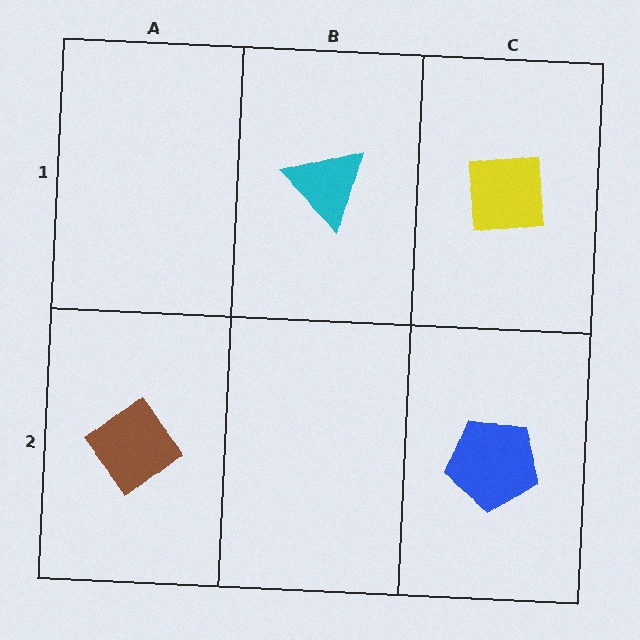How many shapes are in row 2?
2 shapes.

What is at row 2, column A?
A brown diamond.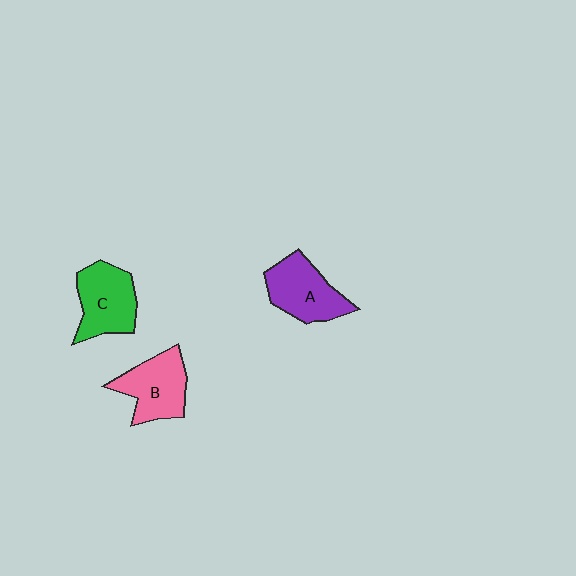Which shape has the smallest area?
Shape B (pink).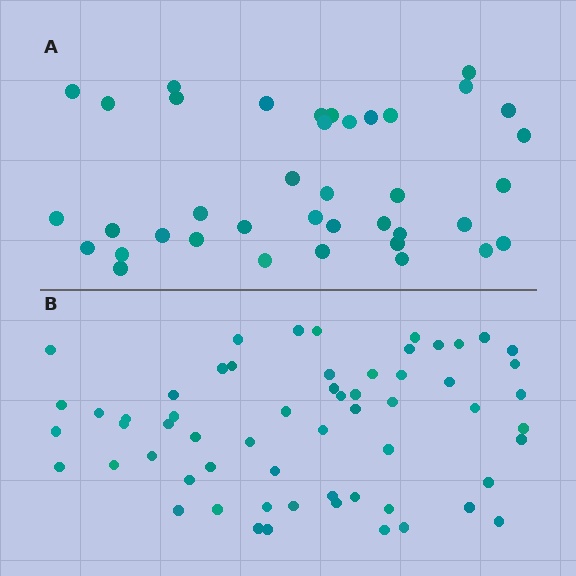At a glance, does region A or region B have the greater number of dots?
Region B (the bottom region) has more dots.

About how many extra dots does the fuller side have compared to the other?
Region B has approximately 20 more dots than region A.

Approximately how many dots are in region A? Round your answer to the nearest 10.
About 40 dots. (The exact count is 39, which rounds to 40.)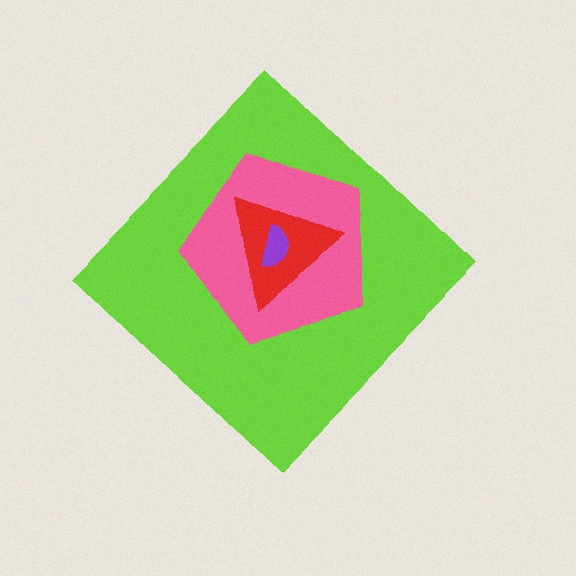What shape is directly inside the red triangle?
The purple semicircle.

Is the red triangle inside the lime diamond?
Yes.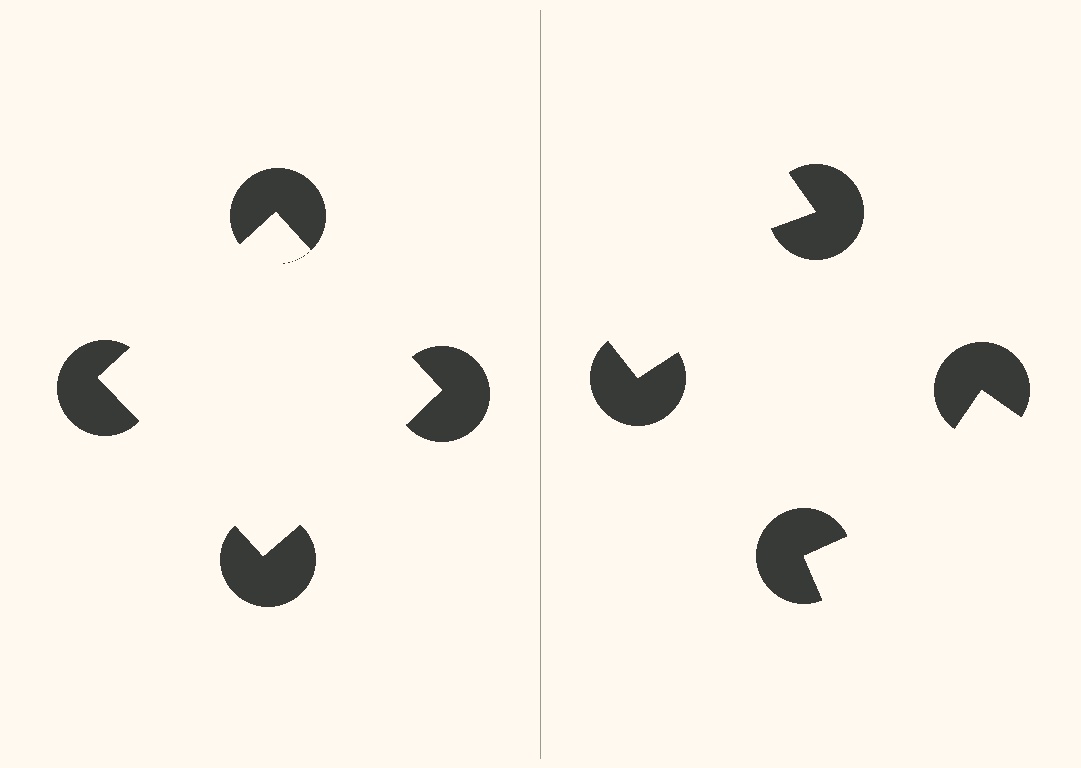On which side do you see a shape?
An illusory square appears on the left side. On the right side the wedge cuts are rotated, so no coherent shape forms.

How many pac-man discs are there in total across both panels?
8 — 4 on each side.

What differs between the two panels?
The pac-man discs are positioned identically on both sides; only the wedge orientations differ. On the left they align to a square; on the right they are misaligned.